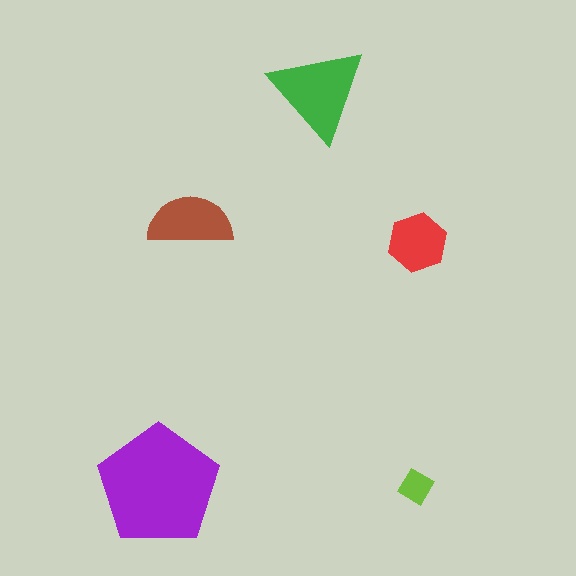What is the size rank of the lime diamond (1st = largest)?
5th.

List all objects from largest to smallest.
The purple pentagon, the green triangle, the brown semicircle, the red hexagon, the lime diamond.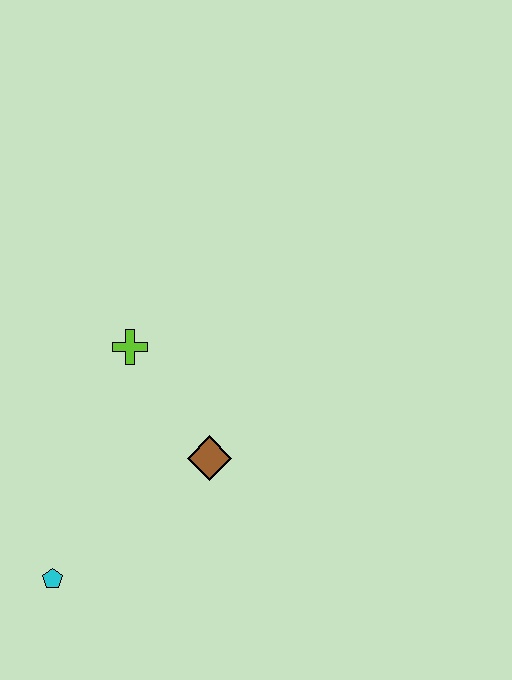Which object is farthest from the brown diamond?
The cyan pentagon is farthest from the brown diamond.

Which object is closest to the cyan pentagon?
The brown diamond is closest to the cyan pentagon.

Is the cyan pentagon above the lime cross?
No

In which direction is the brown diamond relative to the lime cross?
The brown diamond is below the lime cross.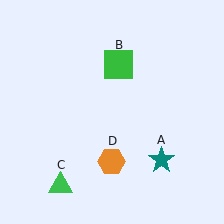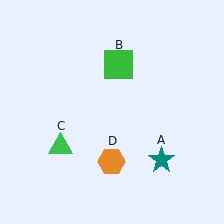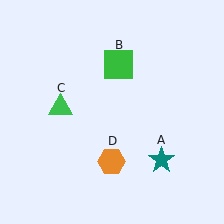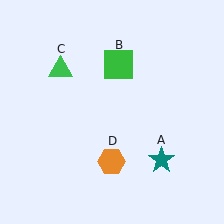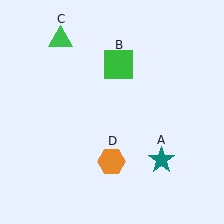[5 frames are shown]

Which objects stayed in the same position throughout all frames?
Teal star (object A) and green square (object B) and orange hexagon (object D) remained stationary.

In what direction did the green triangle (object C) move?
The green triangle (object C) moved up.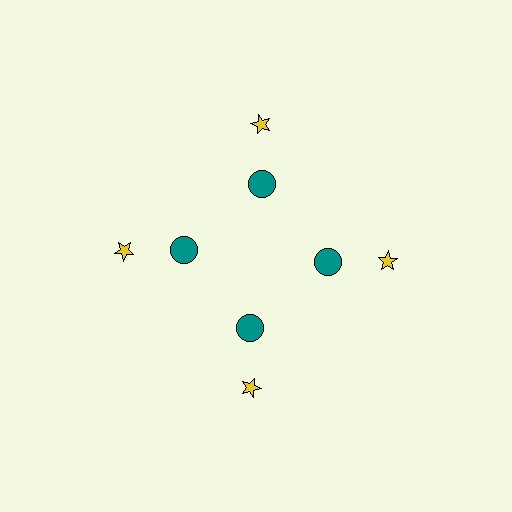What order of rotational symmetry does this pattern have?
This pattern has 4-fold rotational symmetry.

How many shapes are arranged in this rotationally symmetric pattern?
There are 8 shapes, arranged in 4 groups of 2.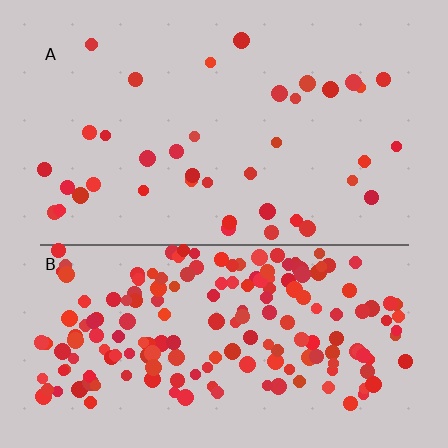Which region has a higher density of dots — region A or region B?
B (the bottom).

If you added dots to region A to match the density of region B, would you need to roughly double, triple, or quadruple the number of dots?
Approximately quadruple.